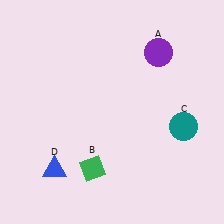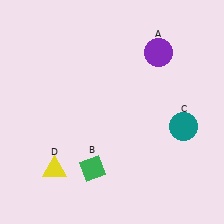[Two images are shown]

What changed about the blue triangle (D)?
In Image 1, D is blue. In Image 2, it changed to yellow.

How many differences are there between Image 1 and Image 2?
There is 1 difference between the two images.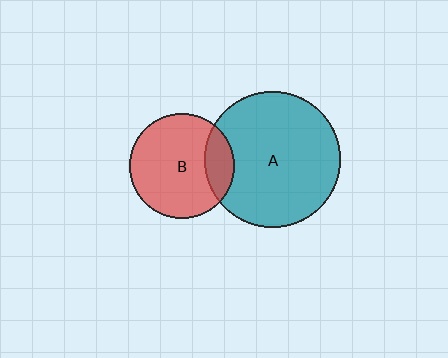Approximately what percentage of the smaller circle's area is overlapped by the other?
Approximately 20%.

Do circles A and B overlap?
Yes.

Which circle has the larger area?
Circle A (teal).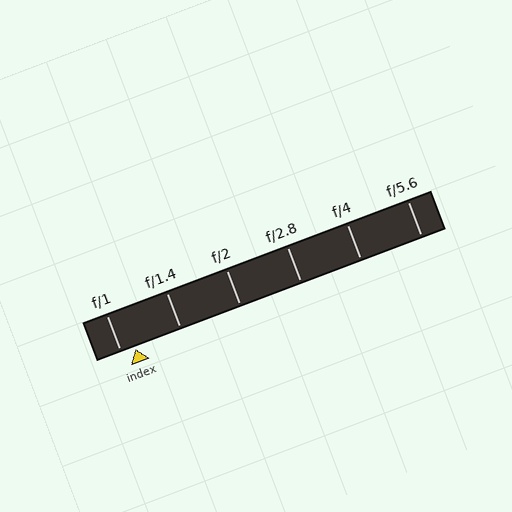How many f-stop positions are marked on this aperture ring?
There are 6 f-stop positions marked.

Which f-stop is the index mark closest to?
The index mark is closest to f/1.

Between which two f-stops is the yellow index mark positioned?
The index mark is between f/1 and f/1.4.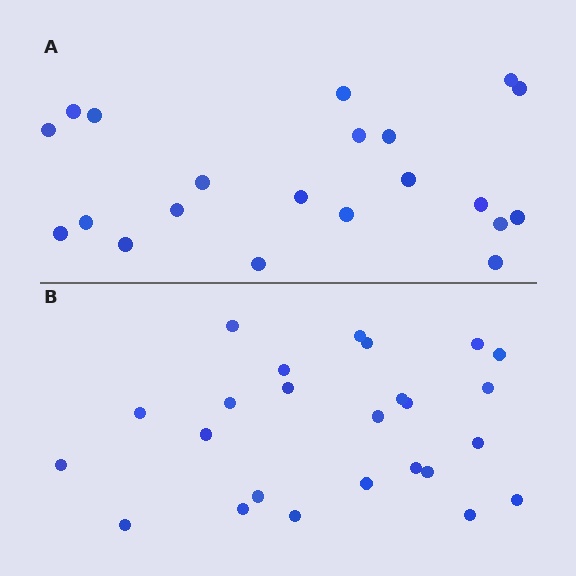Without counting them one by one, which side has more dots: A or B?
Region B (the bottom region) has more dots.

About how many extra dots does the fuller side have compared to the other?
Region B has about 4 more dots than region A.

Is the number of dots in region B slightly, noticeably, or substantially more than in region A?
Region B has only slightly more — the two regions are fairly close. The ratio is roughly 1.2 to 1.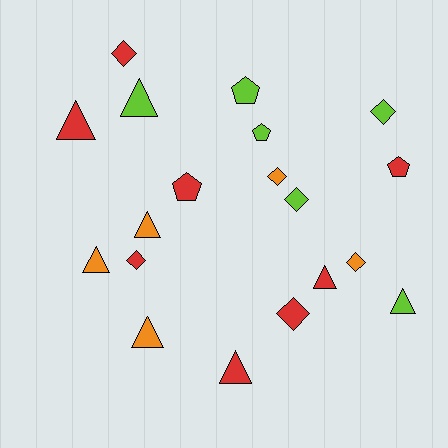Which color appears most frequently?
Red, with 8 objects.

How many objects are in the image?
There are 19 objects.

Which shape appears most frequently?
Triangle, with 8 objects.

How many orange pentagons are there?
There are no orange pentagons.